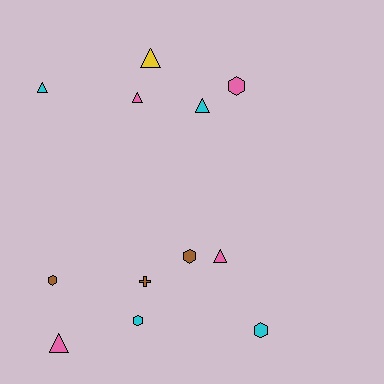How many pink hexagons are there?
There is 1 pink hexagon.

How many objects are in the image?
There are 12 objects.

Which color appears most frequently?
Cyan, with 4 objects.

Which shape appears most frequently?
Triangle, with 6 objects.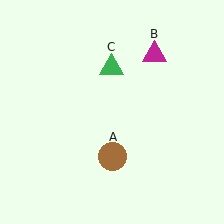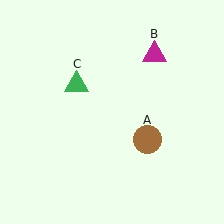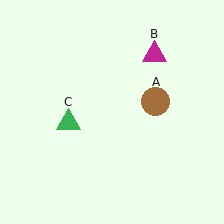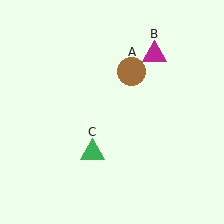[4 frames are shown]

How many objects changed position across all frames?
2 objects changed position: brown circle (object A), green triangle (object C).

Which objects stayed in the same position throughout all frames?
Magenta triangle (object B) remained stationary.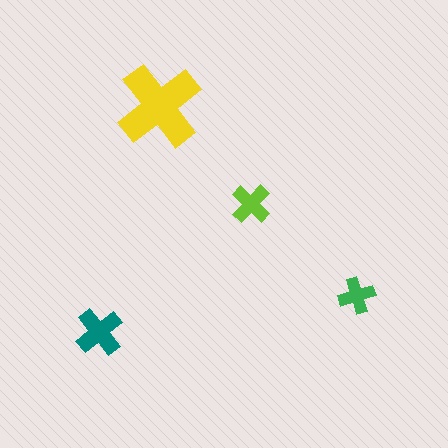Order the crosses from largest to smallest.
the yellow one, the teal one, the lime one, the green one.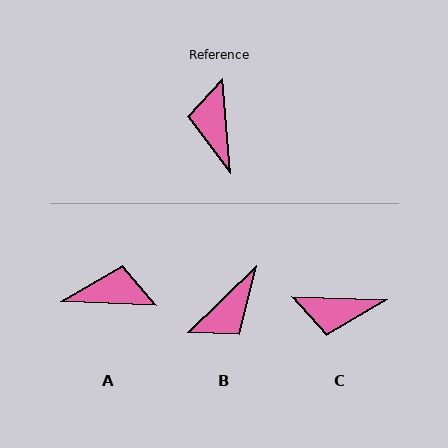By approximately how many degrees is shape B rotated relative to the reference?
Approximately 129 degrees counter-clockwise.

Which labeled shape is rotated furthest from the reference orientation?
B, about 129 degrees away.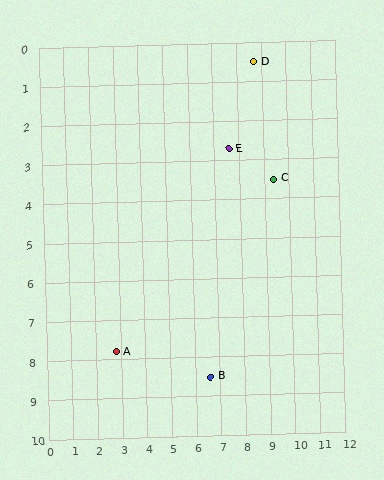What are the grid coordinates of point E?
Point E is at approximately (7.6, 2.7).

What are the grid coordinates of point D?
Point D is at approximately (8.7, 0.5).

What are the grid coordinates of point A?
Point A is at approximately (2.8, 7.8).